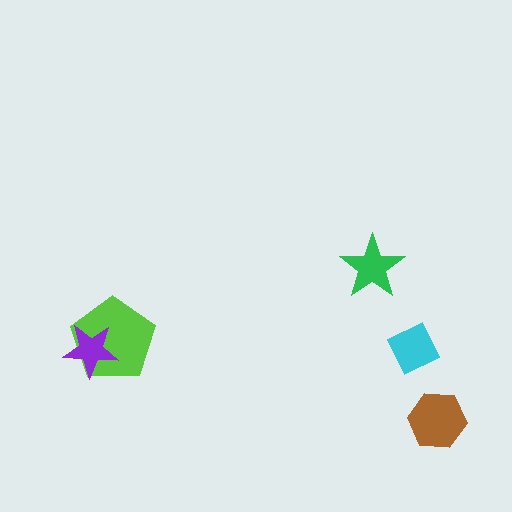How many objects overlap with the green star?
0 objects overlap with the green star.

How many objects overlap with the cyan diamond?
0 objects overlap with the cyan diamond.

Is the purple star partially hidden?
No, no other shape covers it.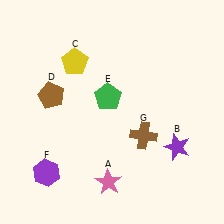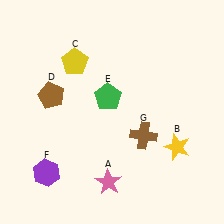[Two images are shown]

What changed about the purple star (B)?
In Image 1, B is purple. In Image 2, it changed to yellow.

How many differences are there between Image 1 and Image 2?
There is 1 difference between the two images.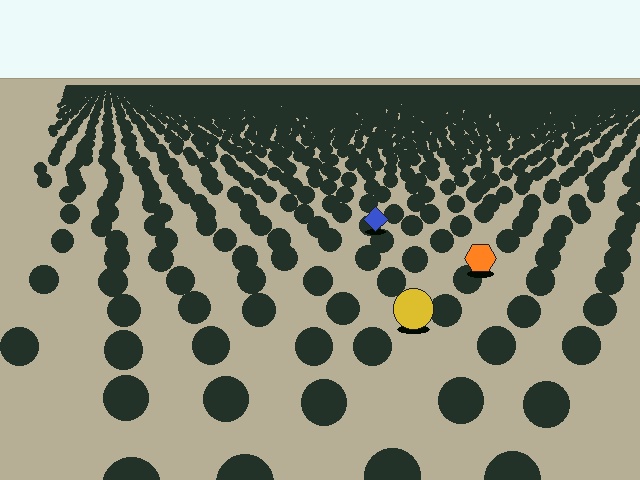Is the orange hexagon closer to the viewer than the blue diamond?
Yes. The orange hexagon is closer — you can tell from the texture gradient: the ground texture is coarser near it.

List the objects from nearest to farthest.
From nearest to farthest: the yellow circle, the orange hexagon, the blue diamond.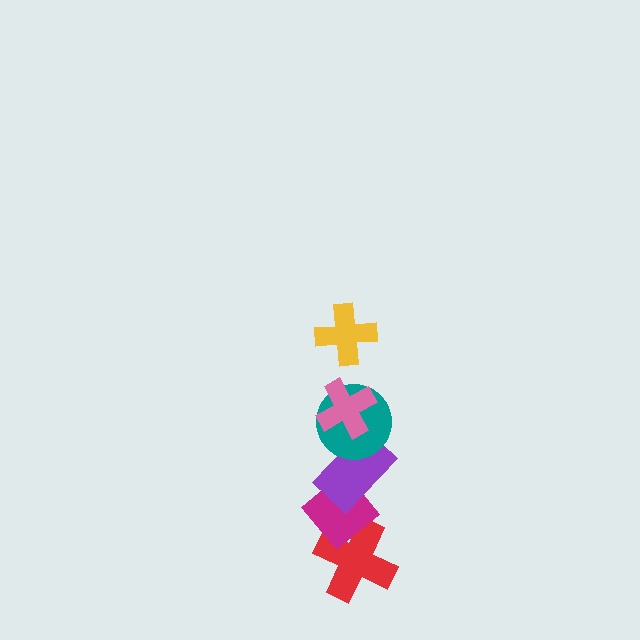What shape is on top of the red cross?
The magenta diamond is on top of the red cross.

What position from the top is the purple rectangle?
The purple rectangle is 4th from the top.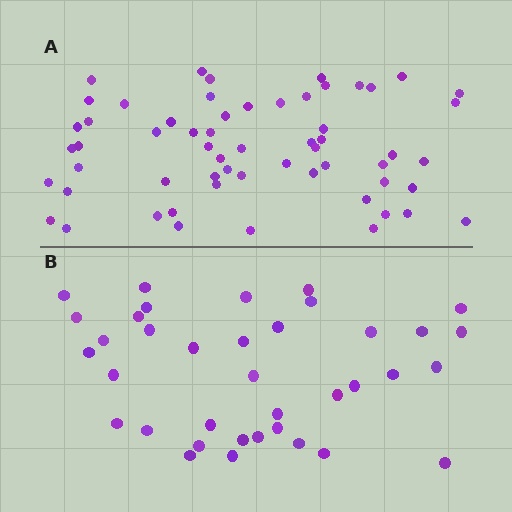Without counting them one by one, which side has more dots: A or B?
Region A (the top region) has more dots.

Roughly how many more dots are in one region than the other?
Region A has approximately 20 more dots than region B.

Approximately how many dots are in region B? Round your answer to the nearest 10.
About 40 dots. (The exact count is 37, which rounds to 40.)